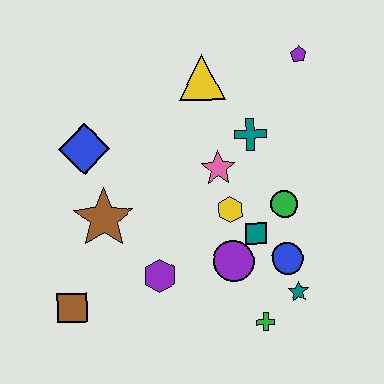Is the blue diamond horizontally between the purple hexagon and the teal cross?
No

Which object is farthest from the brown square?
The purple pentagon is farthest from the brown square.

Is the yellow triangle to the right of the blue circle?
No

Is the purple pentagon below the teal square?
No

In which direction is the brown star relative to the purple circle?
The brown star is to the left of the purple circle.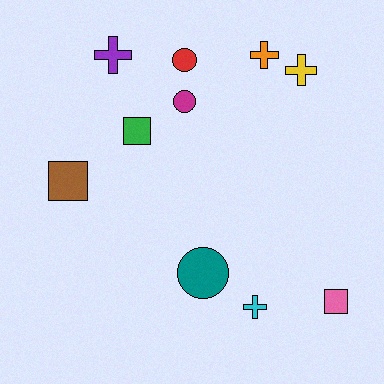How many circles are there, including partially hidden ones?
There are 3 circles.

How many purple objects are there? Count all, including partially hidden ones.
There is 1 purple object.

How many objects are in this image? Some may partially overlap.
There are 10 objects.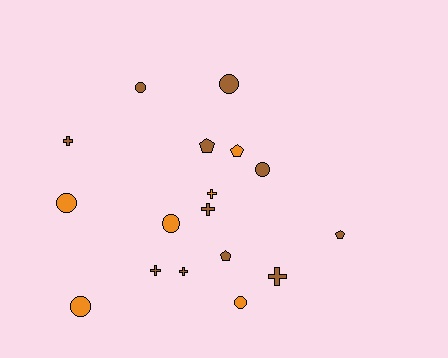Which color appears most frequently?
Brown, with 11 objects.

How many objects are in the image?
There are 17 objects.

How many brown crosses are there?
There are 5 brown crosses.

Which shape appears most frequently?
Circle, with 7 objects.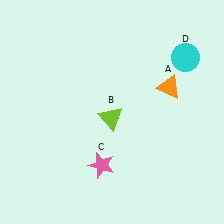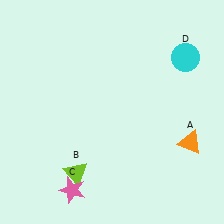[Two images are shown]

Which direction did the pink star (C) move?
The pink star (C) moved left.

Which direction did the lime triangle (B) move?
The lime triangle (B) moved down.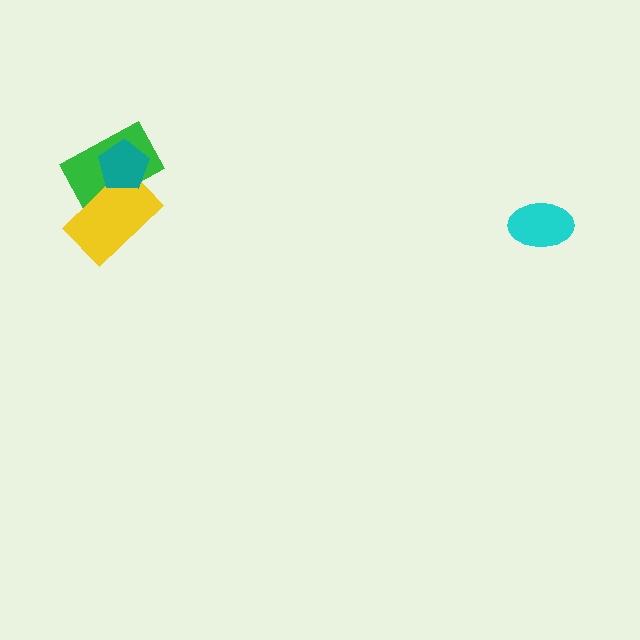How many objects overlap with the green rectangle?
2 objects overlap with the green rectangle.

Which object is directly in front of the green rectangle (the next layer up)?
The yellow rectangle is directly in front of the green rectangle.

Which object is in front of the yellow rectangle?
The teal pentagon is in front of the yellow rectangle.